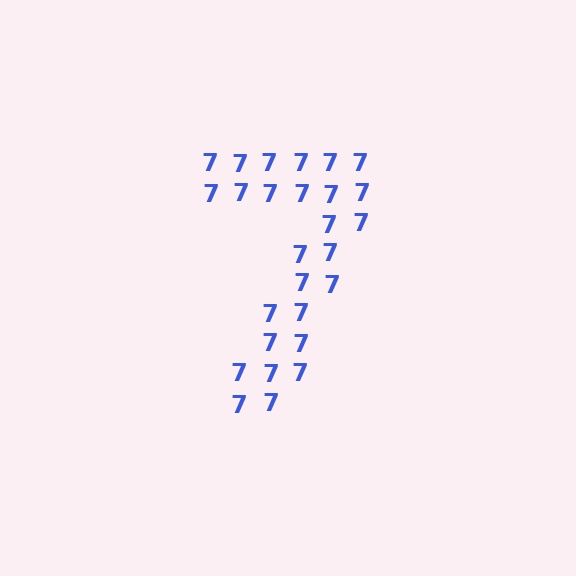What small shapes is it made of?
It is made of small digit 7's.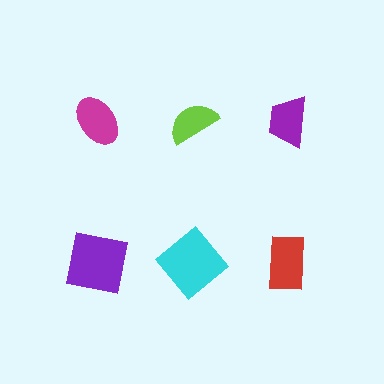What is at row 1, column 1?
A magenta ellipse.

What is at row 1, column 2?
A lime semicircle.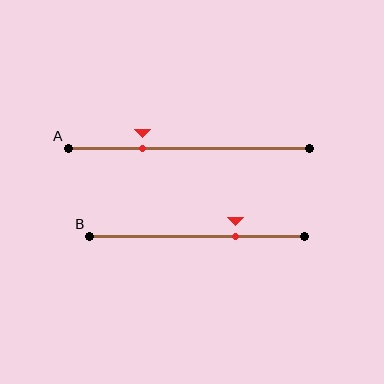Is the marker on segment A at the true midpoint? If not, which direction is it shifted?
No, the marker on segment A is shifted to the left by about 19% of the segment length.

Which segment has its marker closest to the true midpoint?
Segment B has its marker closest to the true midpoint.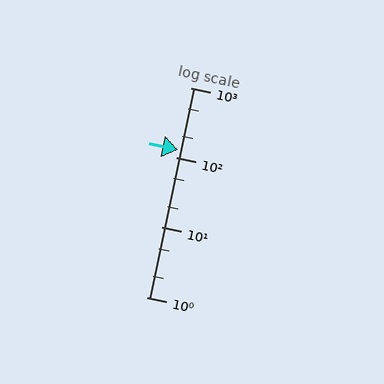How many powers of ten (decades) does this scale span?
The scale spans 3 decades, from 1 to 1000.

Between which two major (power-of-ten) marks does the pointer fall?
The pointer is between 100 and 1000.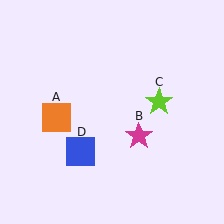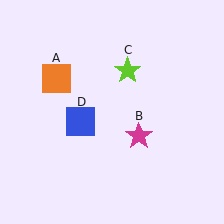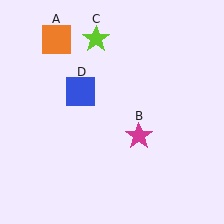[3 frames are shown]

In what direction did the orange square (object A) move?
The orange square (object A) moved up.